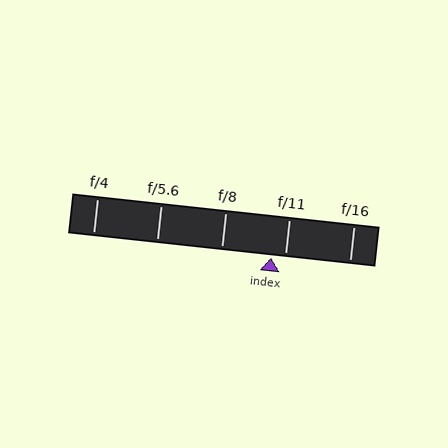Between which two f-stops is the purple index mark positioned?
The index mark is between f/8 and f/11.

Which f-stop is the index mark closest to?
The index mark is closest to f/11.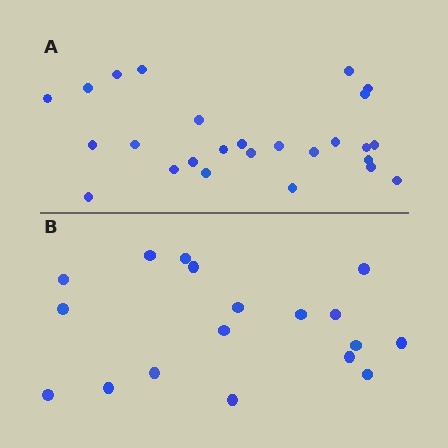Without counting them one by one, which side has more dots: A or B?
Region A (the top region) has more dots.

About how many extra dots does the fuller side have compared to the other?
Region A has roughly 8 or so more dots than region B.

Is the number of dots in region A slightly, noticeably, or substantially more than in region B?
Region A has noticeably more, but not dramatically so. The ratio is roughly 1.4 to 1.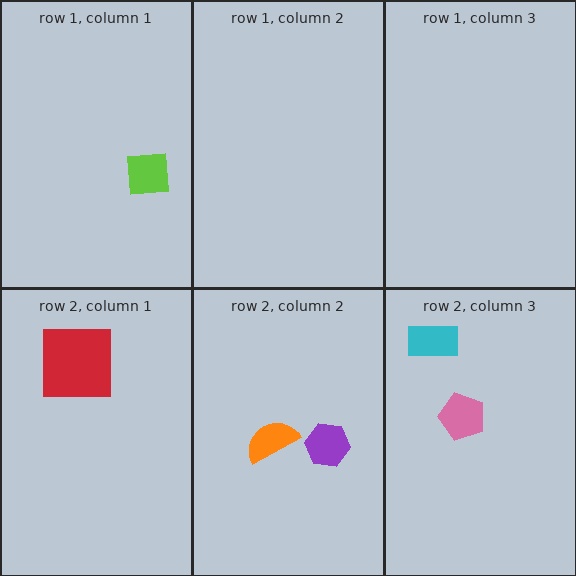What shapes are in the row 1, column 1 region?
The lime square.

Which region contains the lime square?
The row 1, column 1 region.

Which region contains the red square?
The row 2, column 1 region.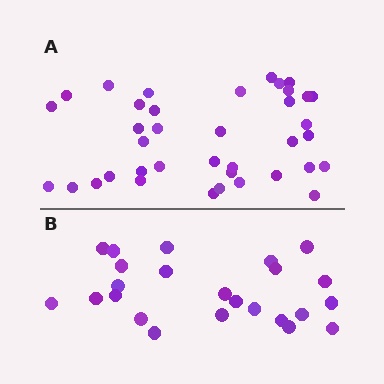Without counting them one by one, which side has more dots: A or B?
Region A (the top region) has more dots.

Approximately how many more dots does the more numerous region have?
Region A has approximately 15 more dots than region B.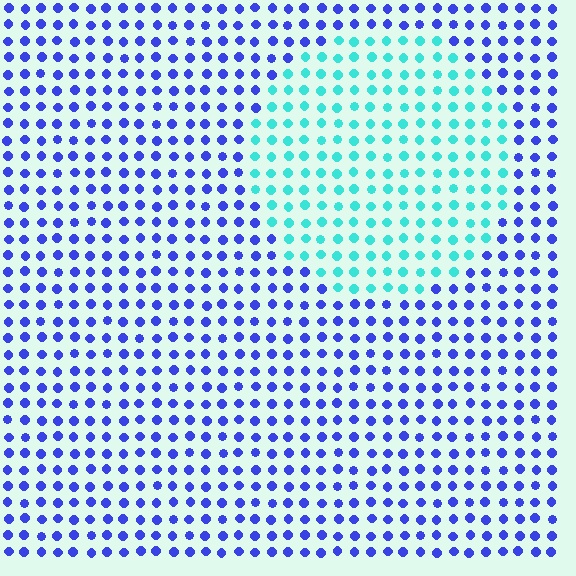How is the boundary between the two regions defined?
The boundary is defined purely by a slight shift in hue (about 61 degrees). Spacing, size, and orientation are identical on both sides.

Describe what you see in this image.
The image is filled with small blue elements in a uniform arrangement. A circle-shaped region is visible where the elements are tinted to a slightly different hue, forming a subtle color boundary.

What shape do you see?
I see a circle.